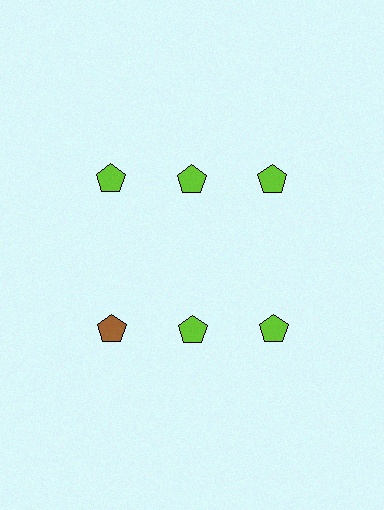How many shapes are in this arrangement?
There are 6 shapes arranged in a grid pattern.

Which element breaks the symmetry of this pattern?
The brown pentagon in the second row, leftmost column breaks the symmetry. All other shapes are lime pentagons.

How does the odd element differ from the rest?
It has a different color: brown instead of lime.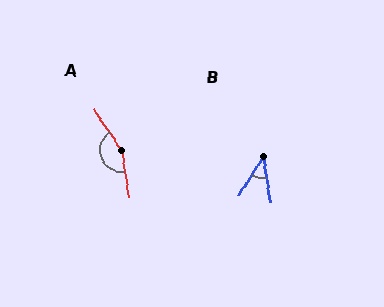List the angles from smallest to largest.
B (42°), A (156°).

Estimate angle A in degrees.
Approximately 156 degrees.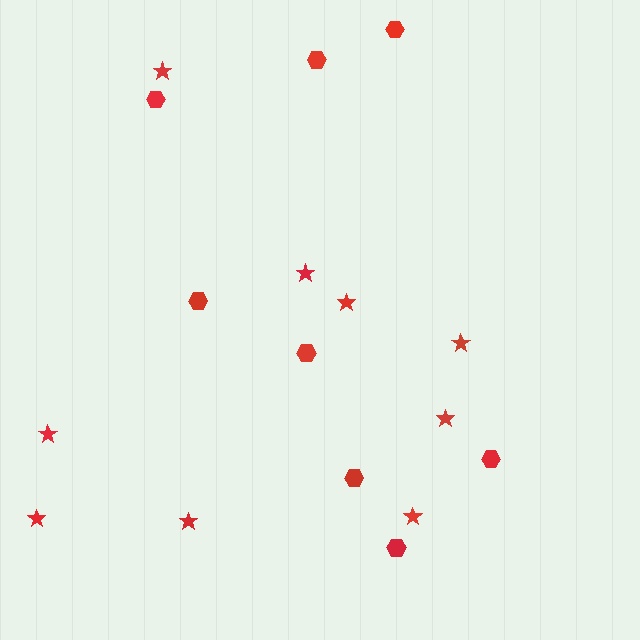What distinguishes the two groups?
There are 2 groups: one group of stars (9) and one group of hexagons (8).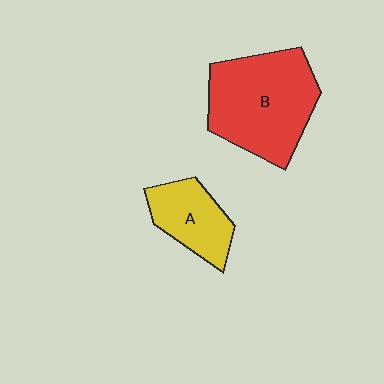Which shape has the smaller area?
Shape A (yellow).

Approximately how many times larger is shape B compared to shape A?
Approximately 2.0 times.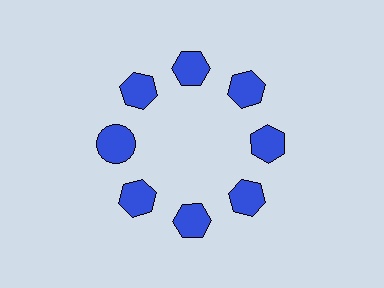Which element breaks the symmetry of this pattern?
The blue circle at roughly the 9 o'clock position breaks the symmetry. All other shapes are blue hexagons.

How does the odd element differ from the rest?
It has a different shape: circle instead of hexagon.